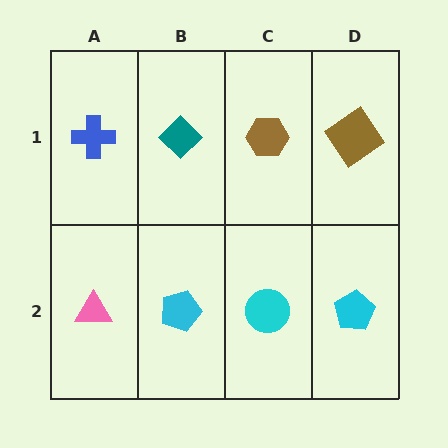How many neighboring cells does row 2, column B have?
3.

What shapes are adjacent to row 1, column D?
A cyan pentagon (row 2, column D), a brown hexagon (row 1, column C).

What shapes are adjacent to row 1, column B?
A cyan pentagon (row 2, column B), a blue cross (row 1, column A), a brown hexagon (row 1, column C).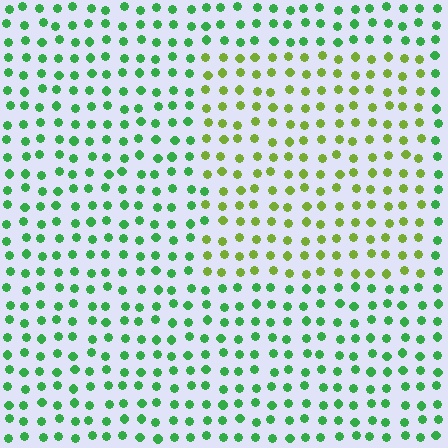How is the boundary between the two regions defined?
The boundary is defined purely by a slight shift in hue (about 44 degrees). Spacing, size, and orientation are identical on both sides.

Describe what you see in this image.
The image is filled with small green elements in a uniform arrangement. A rectangle-shaped region is visible where the elements are tinted to a slightly different hue, forming a subtle color boundary.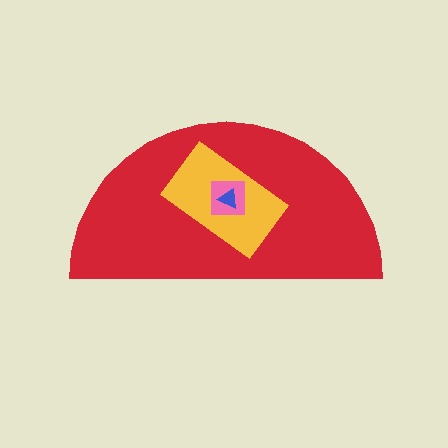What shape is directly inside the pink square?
The blue triangle.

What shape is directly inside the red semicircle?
The yellow rectangle.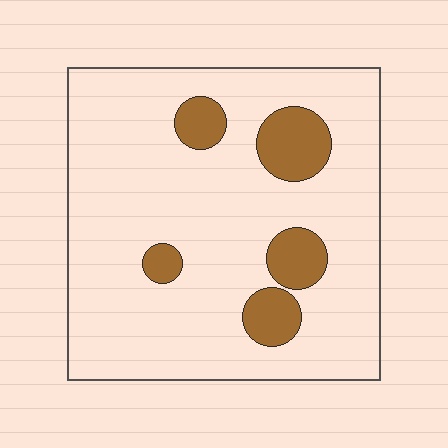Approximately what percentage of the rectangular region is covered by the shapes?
Approximately 15%.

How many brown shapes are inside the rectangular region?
5.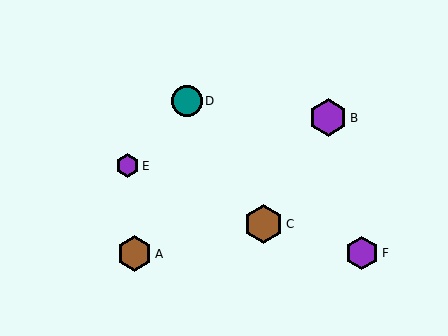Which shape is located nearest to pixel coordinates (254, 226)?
The brown hexagon (labeled C) at (263, 224) is nearest to that location.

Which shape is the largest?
The brown hexagon (labeled C) is the largest.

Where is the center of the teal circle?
The center of the teal circle is at (187, 101).